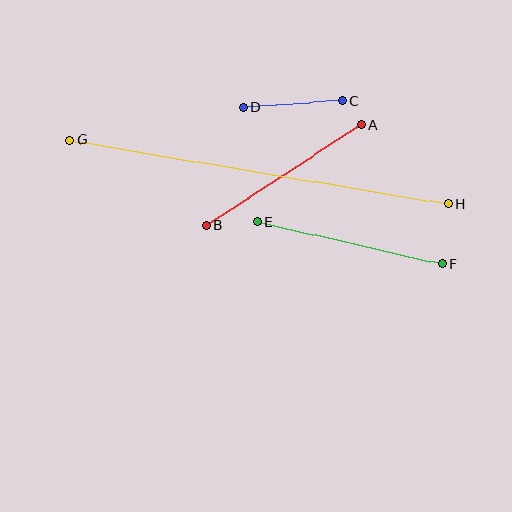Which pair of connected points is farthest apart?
Points G and H are farthest apart.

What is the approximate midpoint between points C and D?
The midpoint is at approximately (292, 104) pixels.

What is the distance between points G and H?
The distance is approximately 384 pixels.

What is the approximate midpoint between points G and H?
The midpoint is at approximately (259, 172) pixels.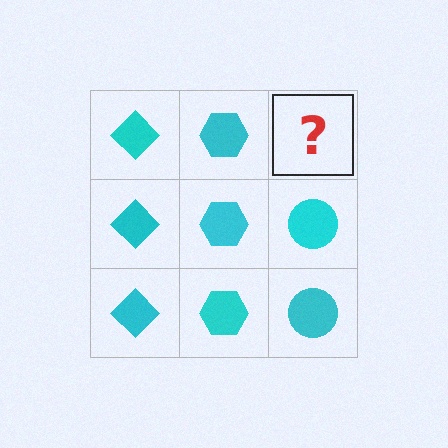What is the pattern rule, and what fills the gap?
The rule is that each column has a consistent shape. The gap should be filled with a cyan circle.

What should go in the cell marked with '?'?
The missing cell should contain a cyan circle.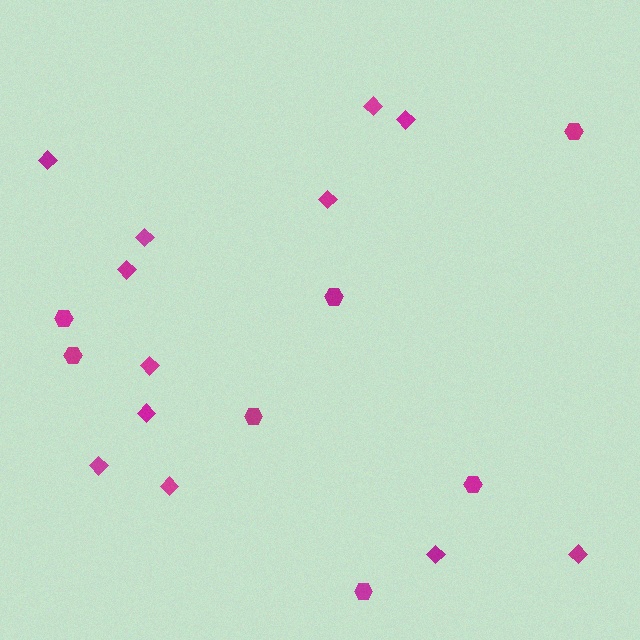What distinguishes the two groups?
There are 2 groups: one group of hexagons (7) and one group of diamonds (12).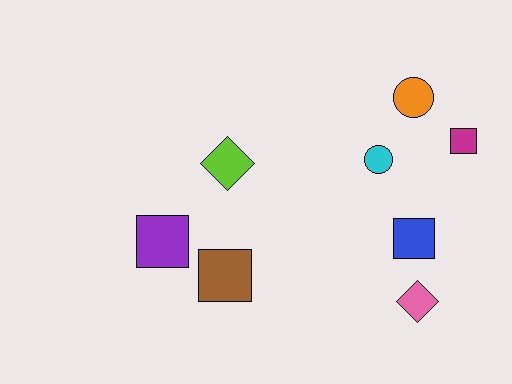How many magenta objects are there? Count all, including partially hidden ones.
There is 1 magenta object.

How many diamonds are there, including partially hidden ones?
There are 2 diamonds.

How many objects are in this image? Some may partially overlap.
There are 8 objects.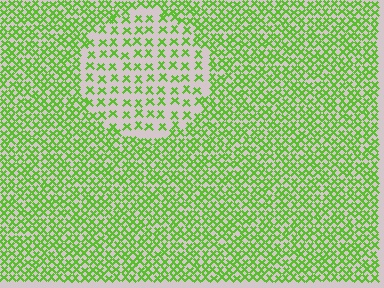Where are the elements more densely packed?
The elements are more densely packed outside the circle boundary.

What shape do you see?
I see a circle.